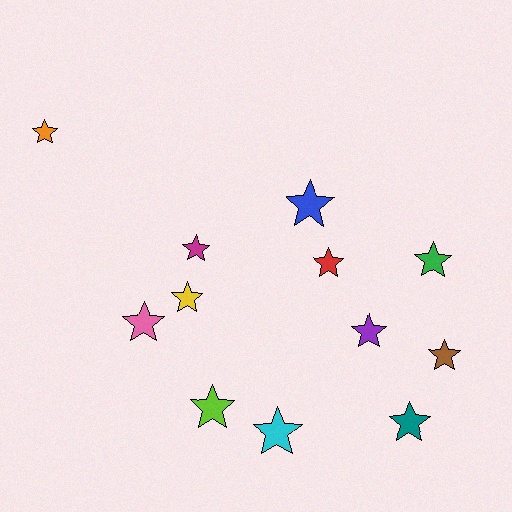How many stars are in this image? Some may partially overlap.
There are 12 stars.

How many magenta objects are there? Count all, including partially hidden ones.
There is 1 magenta object.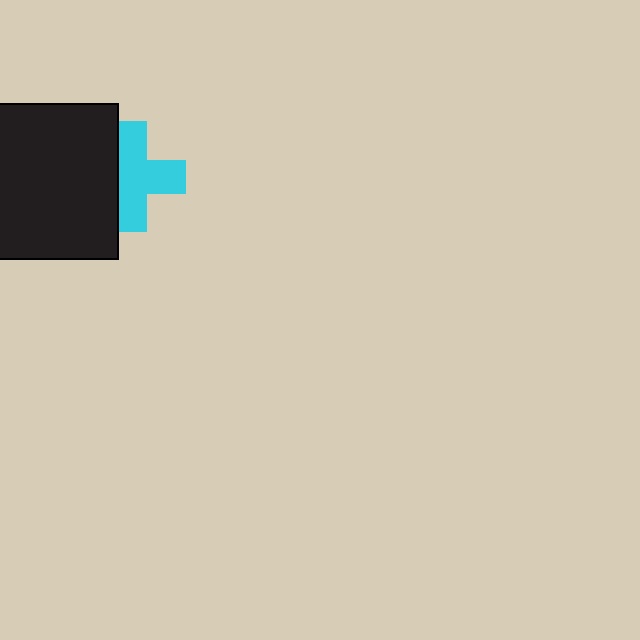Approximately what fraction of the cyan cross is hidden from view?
Roughly 32% of the cyan cross is hidden behind the black square.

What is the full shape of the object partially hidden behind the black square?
The partially hidden object is a cyan cross.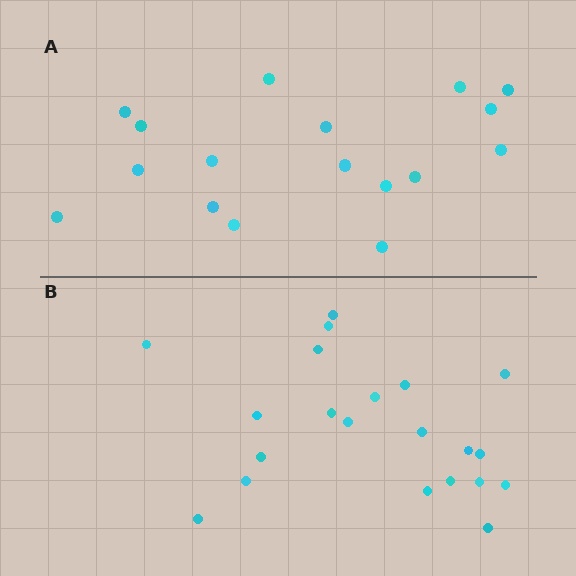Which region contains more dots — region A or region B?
Region B (the bottom region) has more dots.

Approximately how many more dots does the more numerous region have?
Region B has about 4 more dots than region A.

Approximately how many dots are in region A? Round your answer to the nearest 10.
About 20 dots. (The exact count is 17, which rounds to 20.)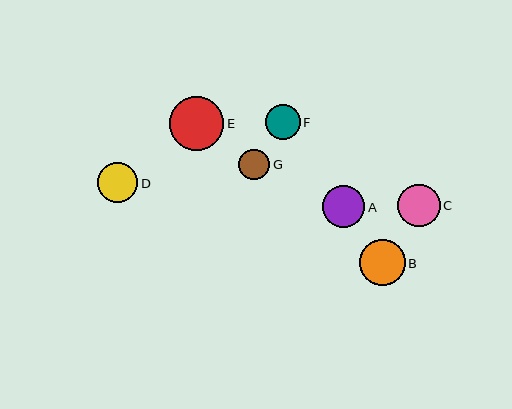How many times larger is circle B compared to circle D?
Circle B is approximately 1.2 times the size of circle D.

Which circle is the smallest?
Circle G is the smallest with a size of approximately 31 pixels.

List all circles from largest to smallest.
From largest to smallest: E, B, C, A, D, F, G.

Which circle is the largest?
Circle E is the largest with a size of approximately 55 pixels.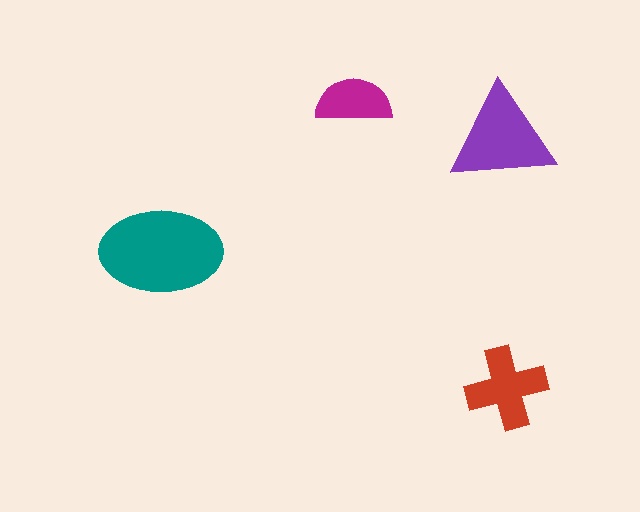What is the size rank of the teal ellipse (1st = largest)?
1st.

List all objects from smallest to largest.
The magenta semicircle, the red cross, the purple triangle, the teal ellipse.